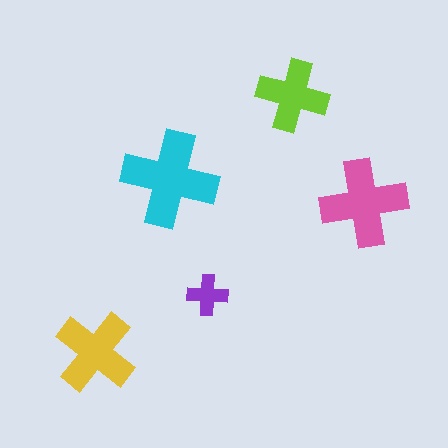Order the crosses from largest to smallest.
the cyan one, the pink one, the yellow one, the lime one, the purple one.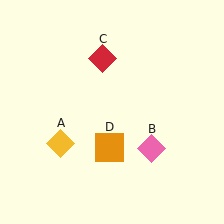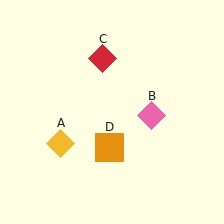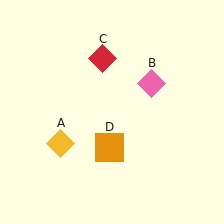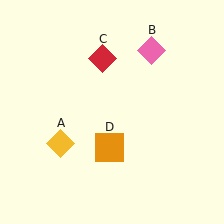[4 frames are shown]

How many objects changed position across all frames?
1 object changed position: pink diamond (object B).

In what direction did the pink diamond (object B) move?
The pink diamond (object B) moved up.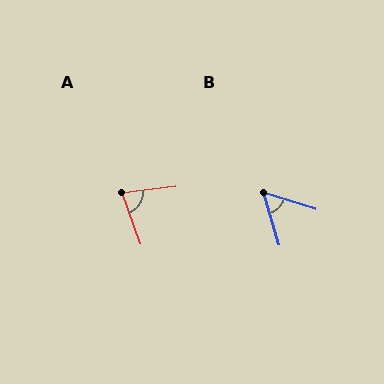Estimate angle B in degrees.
Approximately 56 degrees.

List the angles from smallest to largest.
B (56°), A (77°).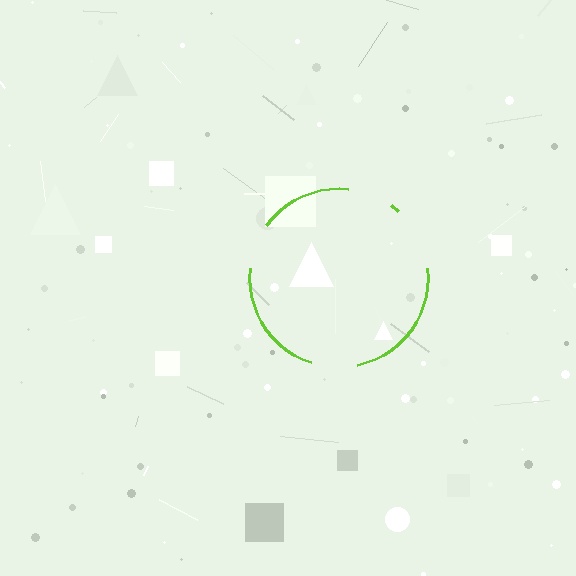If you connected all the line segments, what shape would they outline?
They would outline a circle.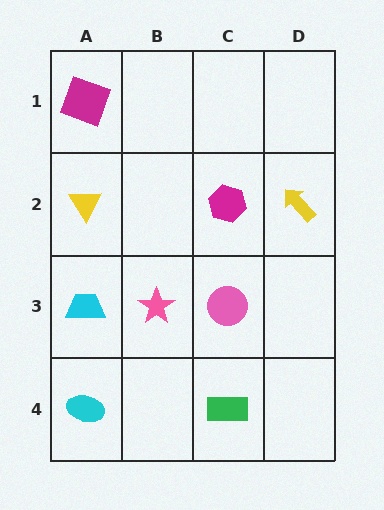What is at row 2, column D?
A yellow arrow.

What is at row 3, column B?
A pink star.